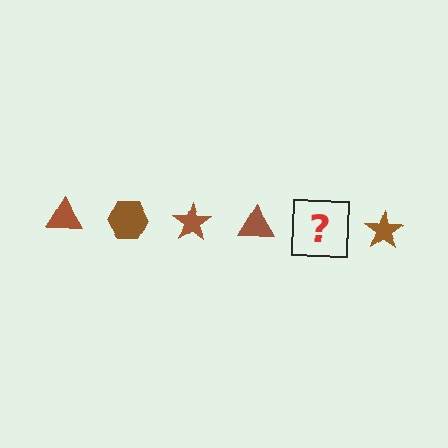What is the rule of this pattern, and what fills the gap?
The rule is that the pattern cycles through triangle, hexagon, star shapes in brown. The gap should be filled with a brown hexagon.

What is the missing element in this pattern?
The missing element is a brown hexagon.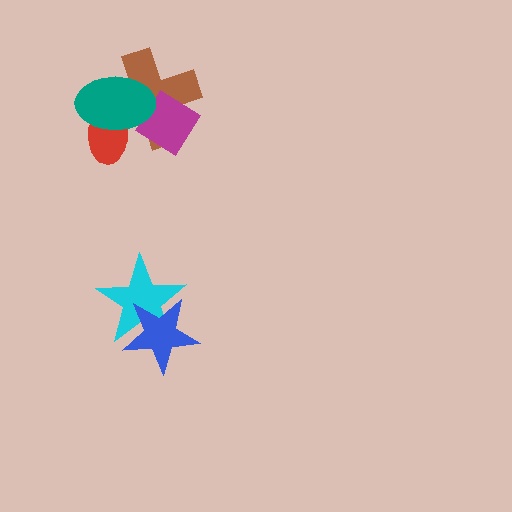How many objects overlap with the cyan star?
1 object overlaps with the cyan star.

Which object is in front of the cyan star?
The blue star is in front of the cyan star.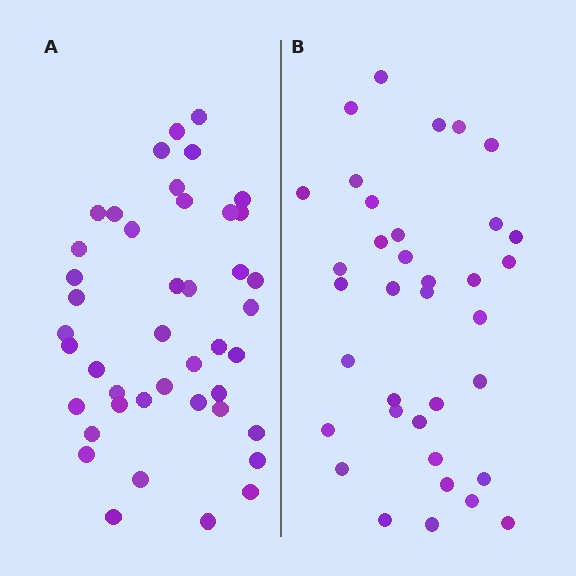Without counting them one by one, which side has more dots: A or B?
Region A (the left region) has more dots.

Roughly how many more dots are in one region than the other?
Region A has roughly 8 or so more dots than region B.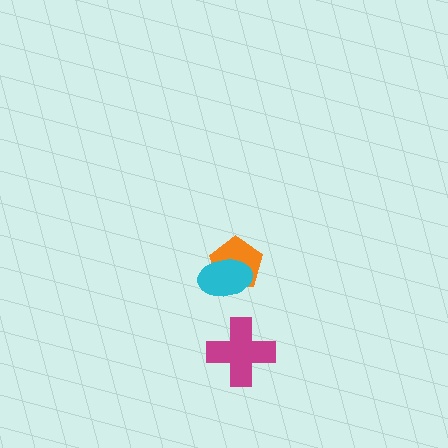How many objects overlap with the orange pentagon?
1 object overlaps with the orange pentagon.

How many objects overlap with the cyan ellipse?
1 object overlaps with the cyan ellipse.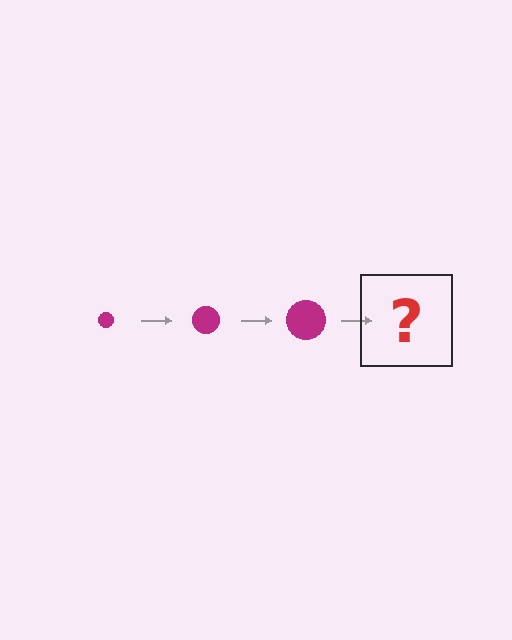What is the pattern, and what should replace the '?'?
The pattern is that the circle gets progressively larger each step. The '?' should be a magenta circle, larger than the previous one.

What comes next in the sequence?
The next element should be a magenta circle, larger than the previous one.